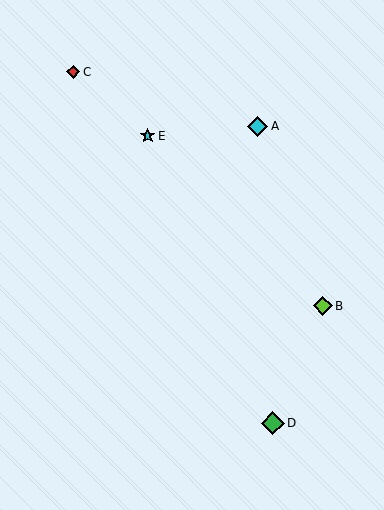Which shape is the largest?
The green diamond (labeled D) is the largest.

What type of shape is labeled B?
Shape B is a lime diamond.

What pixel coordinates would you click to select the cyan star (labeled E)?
Click at (148, 136) to select the cyan star E.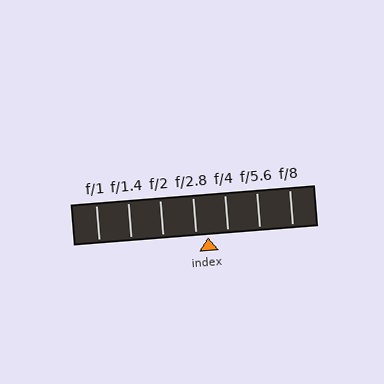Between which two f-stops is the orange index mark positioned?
The index mark is between f/2.8 and f/4.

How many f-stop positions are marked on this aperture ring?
There are 7 f-stop positions marked.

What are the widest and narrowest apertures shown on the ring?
The widest aperture shown is f/1 and the narrowest is f/8.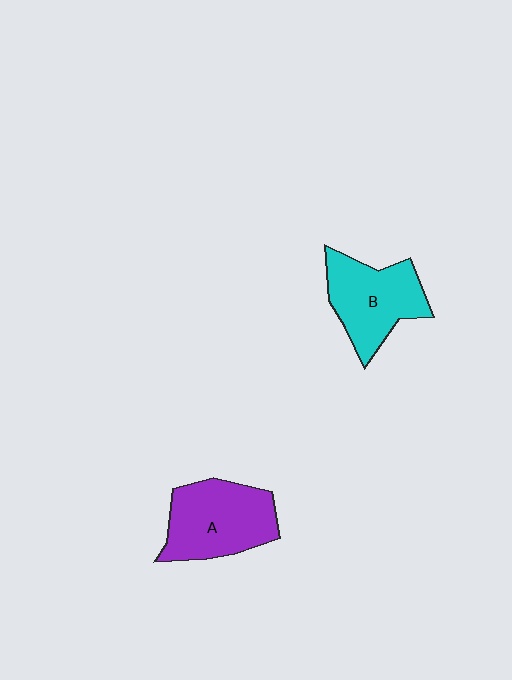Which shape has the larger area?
Shape A (purple).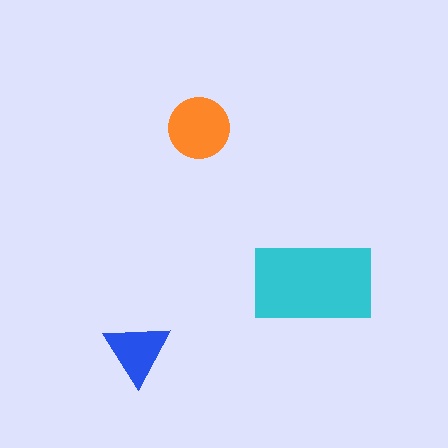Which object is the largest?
The cyan rectangle.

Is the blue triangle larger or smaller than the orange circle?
Smaller.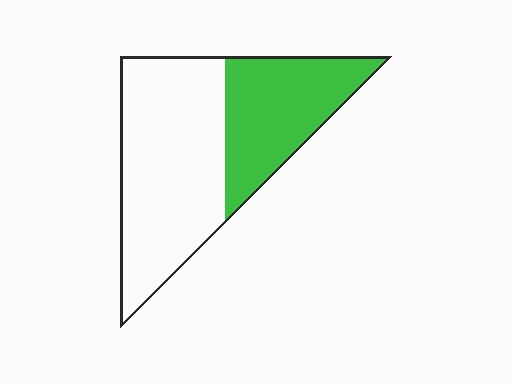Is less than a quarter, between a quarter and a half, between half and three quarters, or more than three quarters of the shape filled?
Between a quarter and a half.